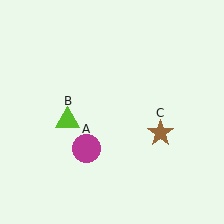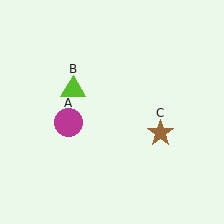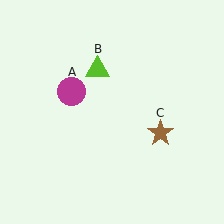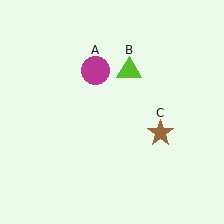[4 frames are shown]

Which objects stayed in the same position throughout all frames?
Brown star (object C) remained stationary.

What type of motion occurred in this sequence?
The magenta circle (object A), lime triangle (object B) rotated clockwise around the center of the scene.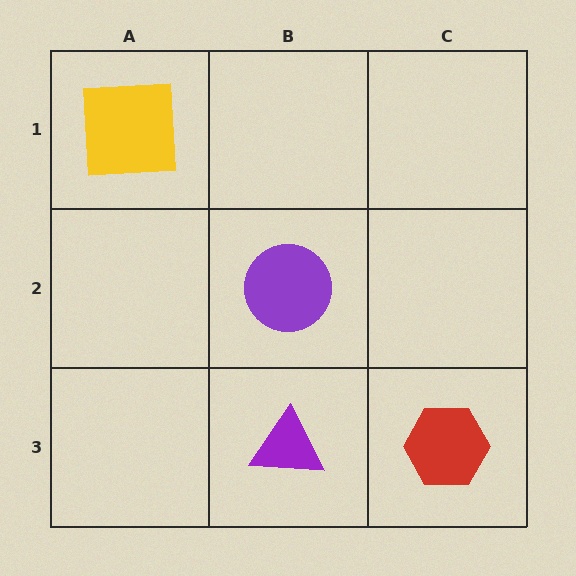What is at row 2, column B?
A purple circle.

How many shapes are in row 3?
2 shapes.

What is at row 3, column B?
A purple triangle.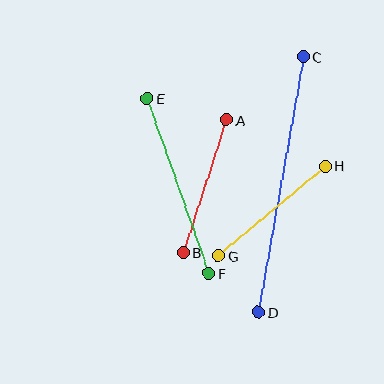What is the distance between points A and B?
The distance is approximately 140 pixels.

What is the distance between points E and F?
The distance is approximately 185 pixels.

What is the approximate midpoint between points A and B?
The midpoint is at approximately (205, 186) pixels.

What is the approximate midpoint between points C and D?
The midpoint is at approximately (281, 184) pixels.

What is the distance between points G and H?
The distance is approximately 139 pixels.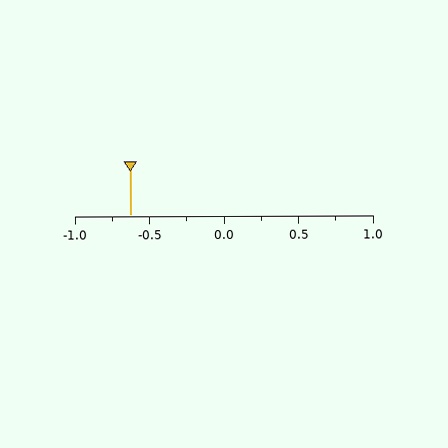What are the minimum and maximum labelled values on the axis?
The axis runs from -1.0 to 1.0.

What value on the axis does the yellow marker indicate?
The marker indicates approximately -0.62.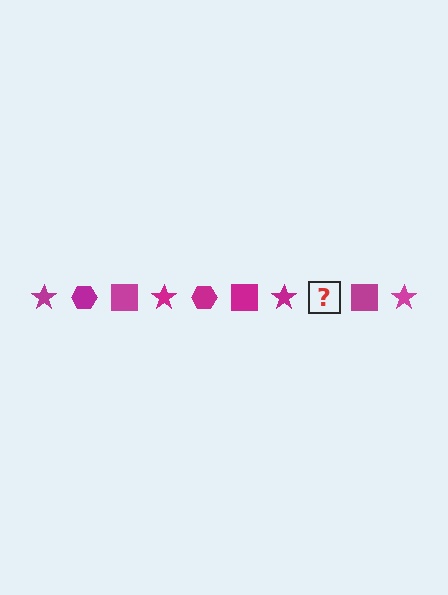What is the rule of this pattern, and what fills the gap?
The rule is that the pattern cycles through star, hexagon, square shapes in magenta. The gap should be filled with a magenta hexagon.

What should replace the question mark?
The question mark should be replaced with a magenta hexagon.